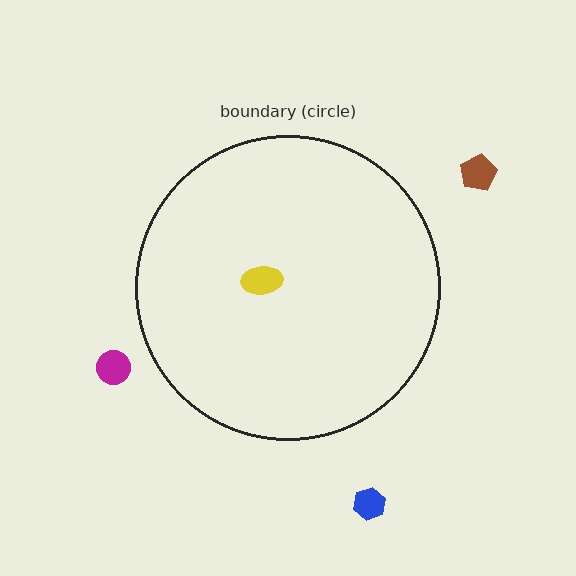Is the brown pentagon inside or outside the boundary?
Outside.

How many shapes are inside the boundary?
1 inside, 3 outside.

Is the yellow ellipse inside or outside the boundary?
Inside.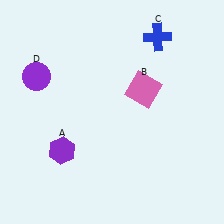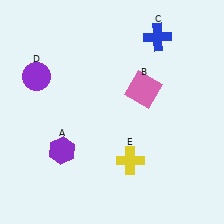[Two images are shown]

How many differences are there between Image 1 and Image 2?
There is 1 difference between the two images.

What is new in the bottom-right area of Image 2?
A yellow cross (E) was added in the bottom-right area of Image 2.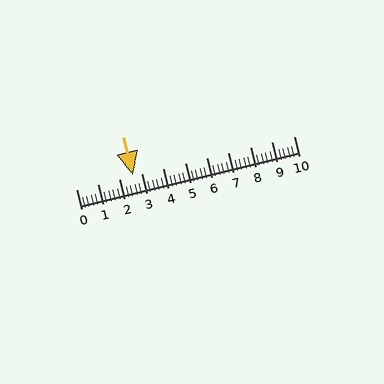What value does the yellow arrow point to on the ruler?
The yellow arrow points to approximately 2.6.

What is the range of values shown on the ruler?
The ruler shows values from 0 to 10.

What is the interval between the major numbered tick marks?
The major tick marks are spaced 1 units apart.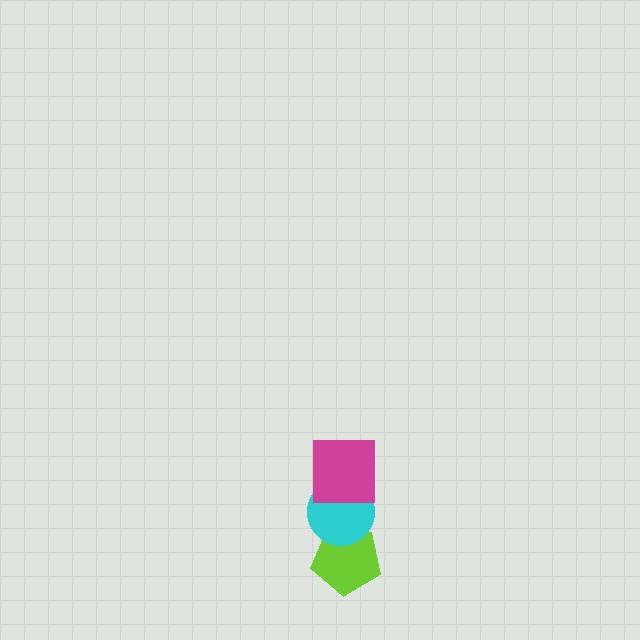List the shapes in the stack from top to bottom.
From top to bottom: the magenta square, the cyan circle, the lime pentagon.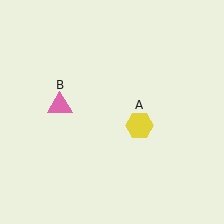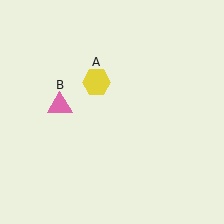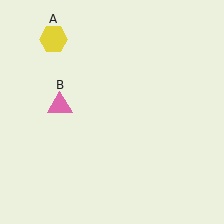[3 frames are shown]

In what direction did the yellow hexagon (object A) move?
The yellow hexagon (object A) moved up and to the left.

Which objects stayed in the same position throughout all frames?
Pink triangle (object B) remained stationary.